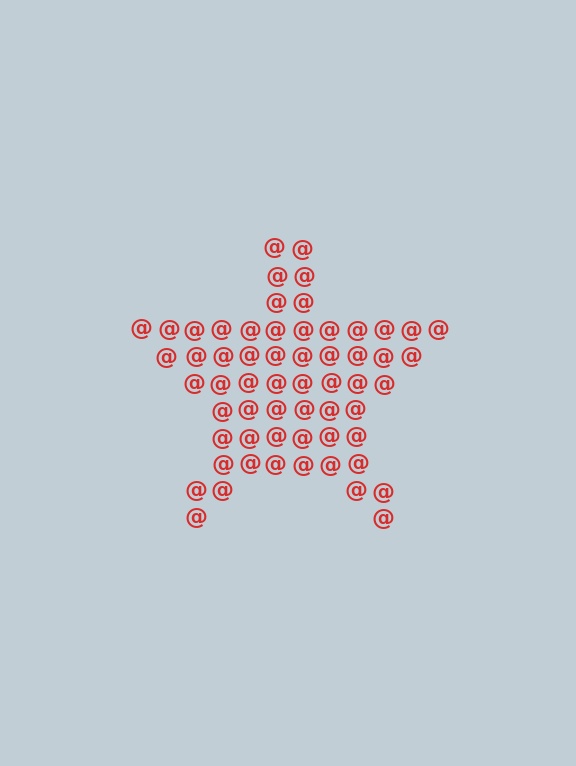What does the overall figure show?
The overall figure shows a star.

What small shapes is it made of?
It is made of small at signs.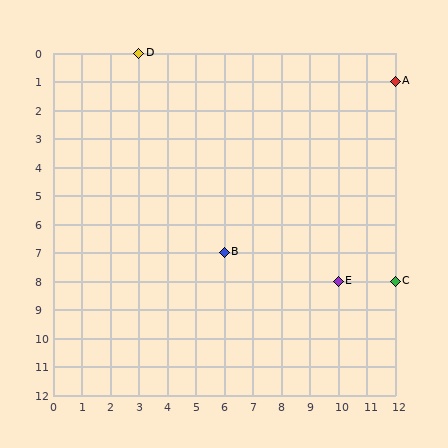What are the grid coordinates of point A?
Point A is at grid coordinates (12, 1).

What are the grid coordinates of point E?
Point E is at grid coordinates (10, 8).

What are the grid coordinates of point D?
Point D is at grid coordinates (3, 0).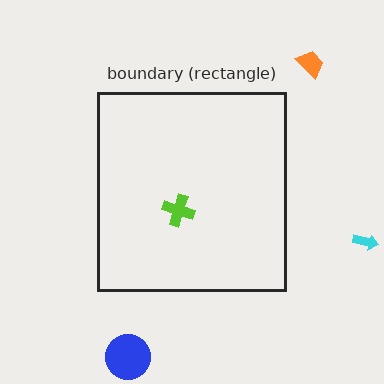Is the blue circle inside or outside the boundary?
Outside.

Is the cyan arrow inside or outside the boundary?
Outside.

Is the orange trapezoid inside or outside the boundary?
Outside.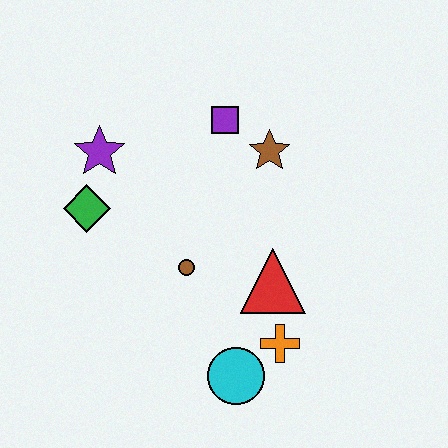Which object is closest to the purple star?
The green diamond is closest to the purple star.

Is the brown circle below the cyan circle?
No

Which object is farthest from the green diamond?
The orange cross is farthest from the green diamond.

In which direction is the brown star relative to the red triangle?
The brown star is above the red triangle.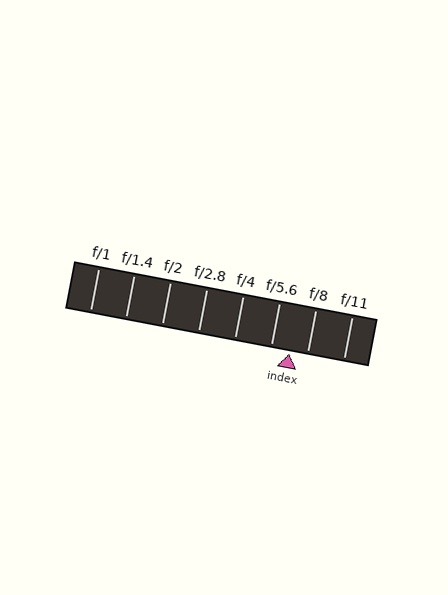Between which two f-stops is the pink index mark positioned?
The index mark is between f/5.6 and f/8.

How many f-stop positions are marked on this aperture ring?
There are 8 f-stop positions marked.